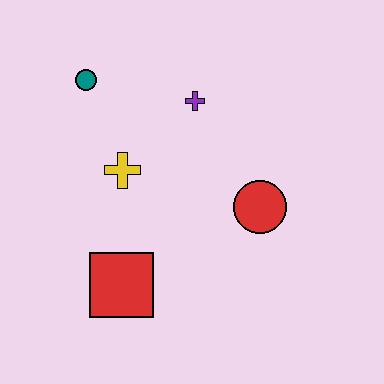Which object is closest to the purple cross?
The yellow cross is closest to the purple cross.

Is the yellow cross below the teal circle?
Yes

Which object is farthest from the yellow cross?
The red circle is farthest from the yellow cross.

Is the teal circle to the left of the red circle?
Yes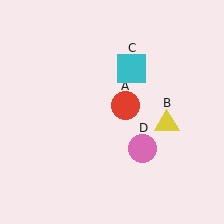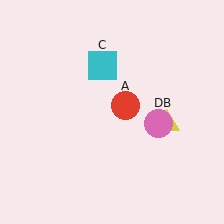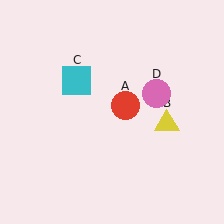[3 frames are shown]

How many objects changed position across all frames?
2 objects changed position: cyan square (object C), pink circle (object D).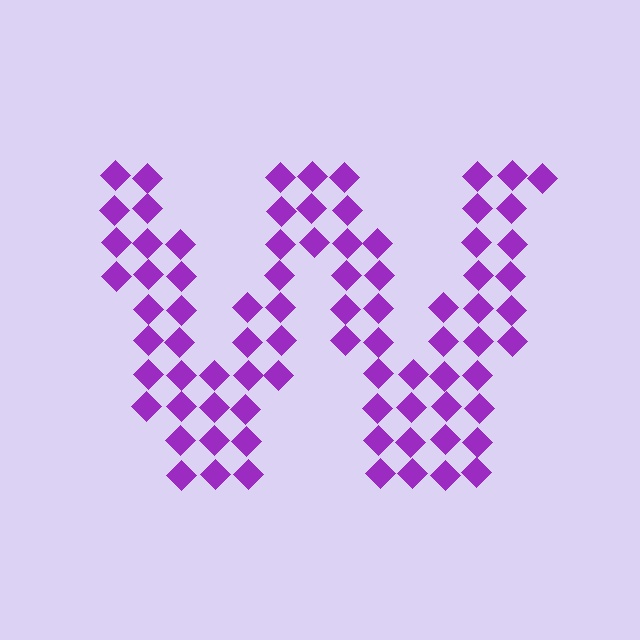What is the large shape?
The large shape is the letter W.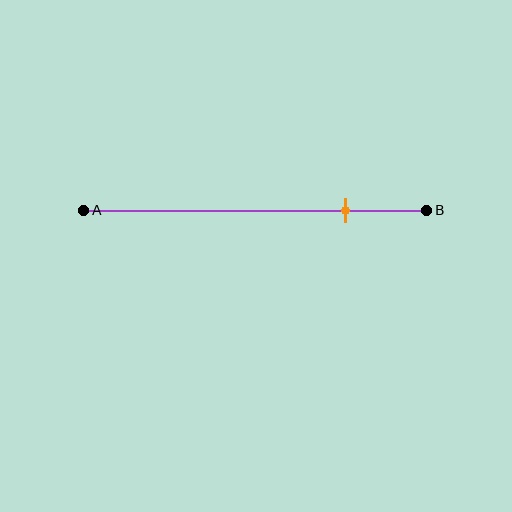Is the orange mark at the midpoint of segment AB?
No, the mark is at about 75% from A, not at the 50% midpoint.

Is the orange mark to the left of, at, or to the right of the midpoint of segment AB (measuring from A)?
The orange mark is to the right of the midpoint of segment AB.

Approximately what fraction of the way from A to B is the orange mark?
The orange mark is approximately 75% of the way from A to B.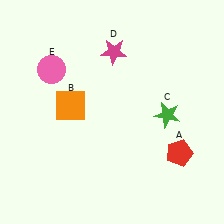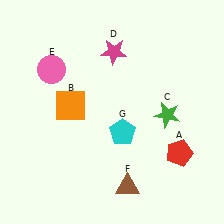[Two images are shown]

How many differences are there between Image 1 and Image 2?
There are 2 differences between the two images.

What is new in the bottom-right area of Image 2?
A brown triangle (F) was added in the bottom-right area of Image 2.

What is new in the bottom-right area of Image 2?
A cyan pentagon (G) was added in the bottom-right area of Image 2.